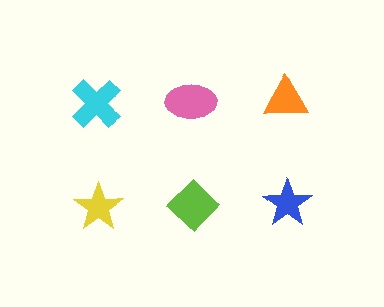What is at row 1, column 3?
An orange triangle.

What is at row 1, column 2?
A pink ellipse.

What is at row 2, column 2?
A lime diamond.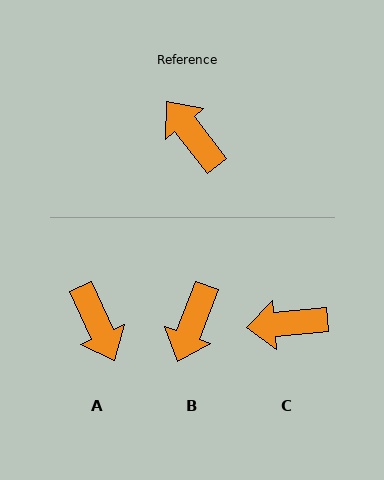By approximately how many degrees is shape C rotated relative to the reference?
Approximately 57 degrees counter-clockwise.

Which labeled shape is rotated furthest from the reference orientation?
A, about 166 degrees away.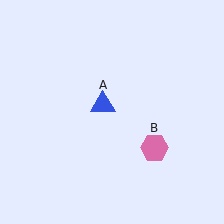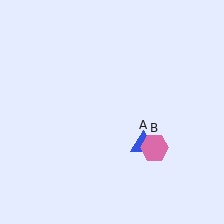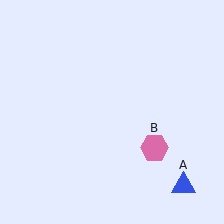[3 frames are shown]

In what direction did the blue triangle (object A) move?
The blue triangle (object A) moved down and to the right.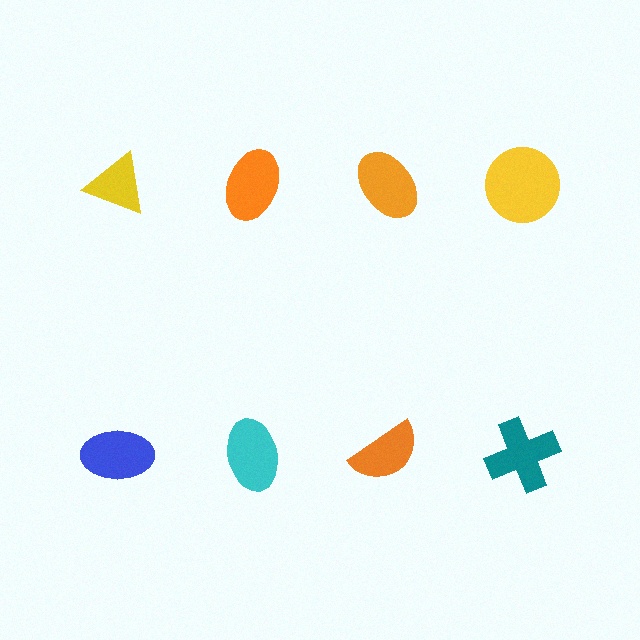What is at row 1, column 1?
A yellow triangle.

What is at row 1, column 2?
An orange ellipse.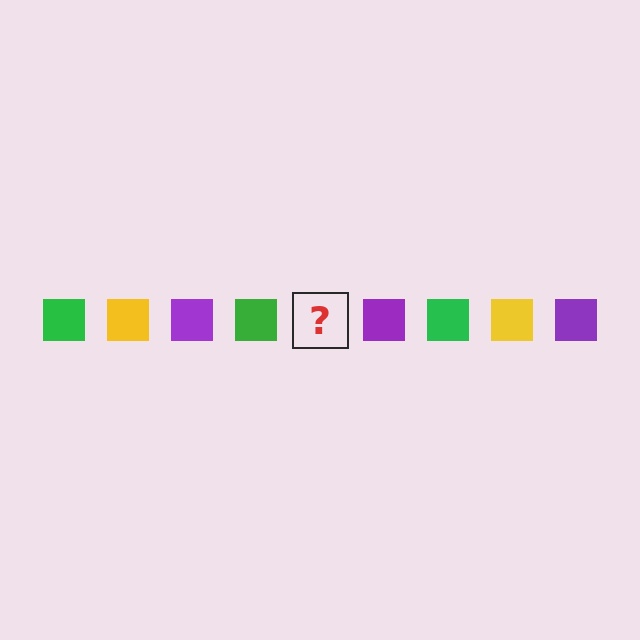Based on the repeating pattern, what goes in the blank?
The blank should be a yellow square.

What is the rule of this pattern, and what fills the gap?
The rule is that the pattern cycles through green, yellow, purple squares. The gap should be filled with a yellow square.